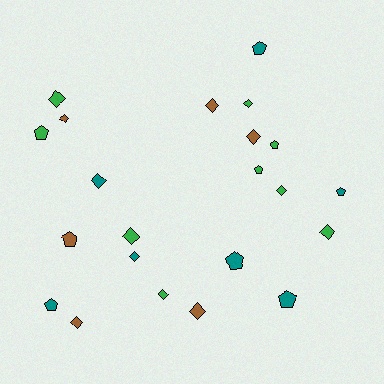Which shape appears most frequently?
Diamond, with 13 objects.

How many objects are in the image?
There are 22 objects.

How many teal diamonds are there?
There are 2 teal diamonds.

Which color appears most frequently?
Green, with 9 objects.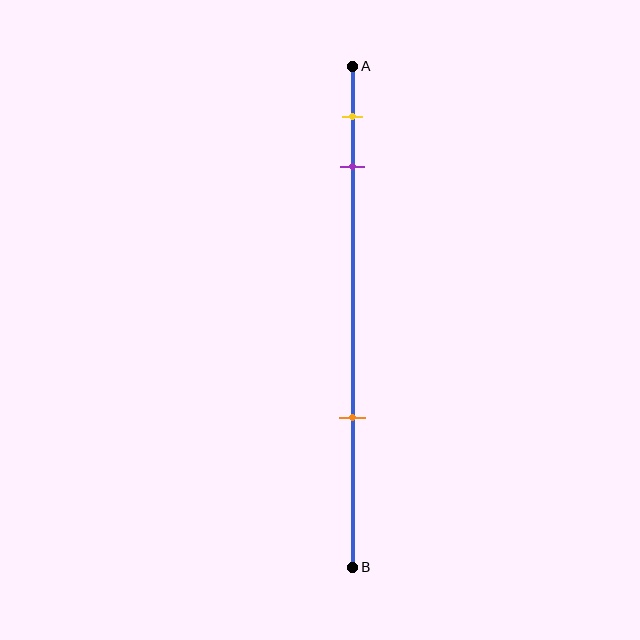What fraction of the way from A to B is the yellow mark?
The yellow mark is approximately 10% (0.1) of the way from A to B.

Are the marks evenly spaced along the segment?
No, the marks are not evenly spaced.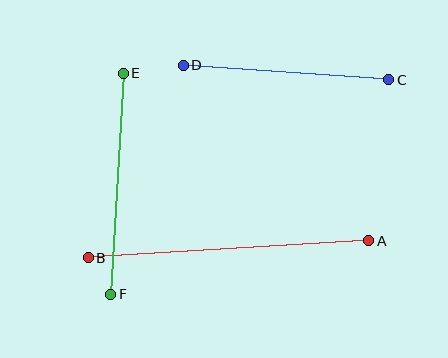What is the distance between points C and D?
The distance is approximately 206 pixels.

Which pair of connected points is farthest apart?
Points A and B are farthest apart.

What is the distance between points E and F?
The distance is approximately 221 pixels.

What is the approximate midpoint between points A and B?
The midpoint is at approximately (228, 249) pixels.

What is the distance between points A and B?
The distance is approximately 281 pixels.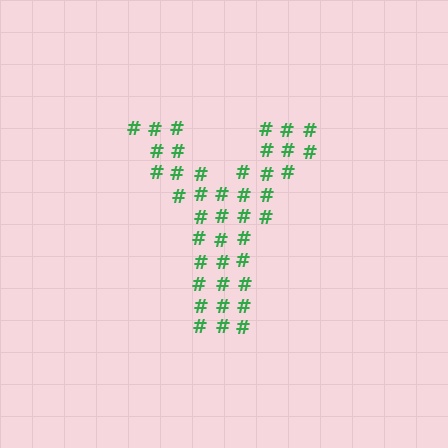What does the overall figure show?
The overall figure shows the letter Y.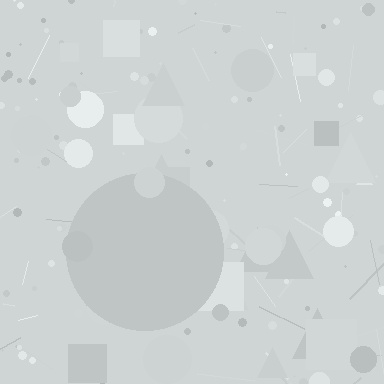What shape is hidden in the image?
A circle is hidden in the image.